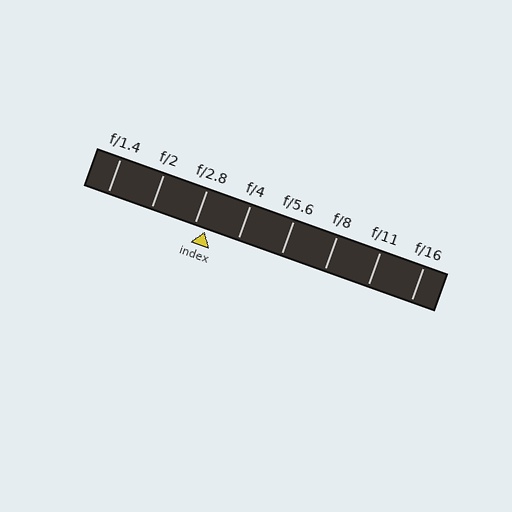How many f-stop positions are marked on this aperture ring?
There are 8 f-stop positions marked.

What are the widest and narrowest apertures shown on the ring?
The widest aperture shown is f/1.4 and the narrowest is f/16.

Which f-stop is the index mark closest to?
The index mark is closest to f/2.8.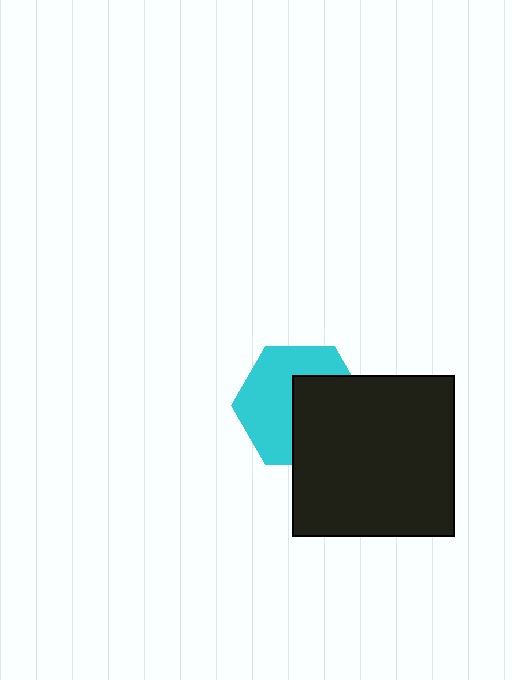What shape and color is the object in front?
The object in front is a black square.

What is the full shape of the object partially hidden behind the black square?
The partially hidden object is a cyan hexagon.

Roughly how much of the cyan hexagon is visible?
About half of it is visible (roughly 54%).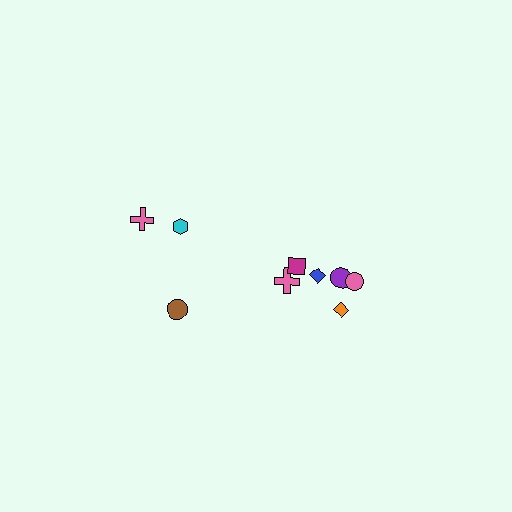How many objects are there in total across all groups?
There are 9 objects.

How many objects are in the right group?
There are 6 objects.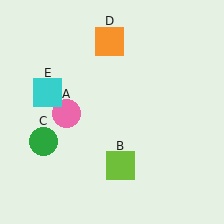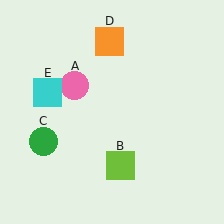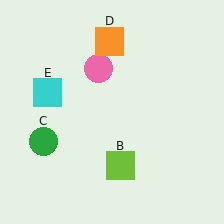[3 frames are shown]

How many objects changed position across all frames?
1 object changed position: pink circle (object A).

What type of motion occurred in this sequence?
The pink circle (object A) rotated clockwise around the center of the scene.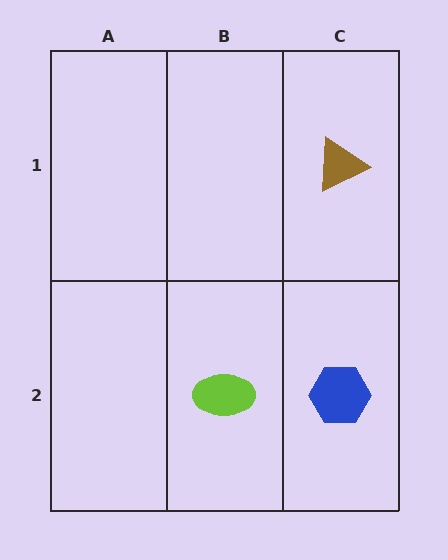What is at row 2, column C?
A blue hexagon.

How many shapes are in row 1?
1 shape.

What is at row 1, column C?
A brown triangle.